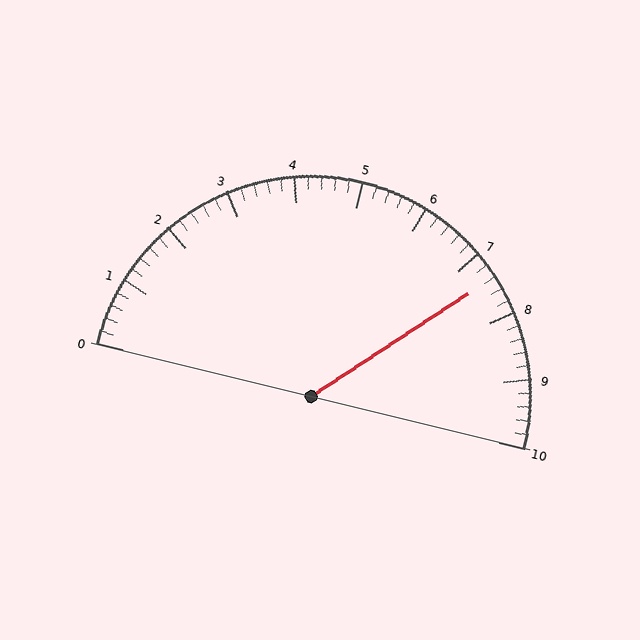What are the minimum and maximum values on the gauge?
The gauge ranges from 0 to 10.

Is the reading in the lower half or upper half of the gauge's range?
The reading is in the upper half of the range (0 to 10).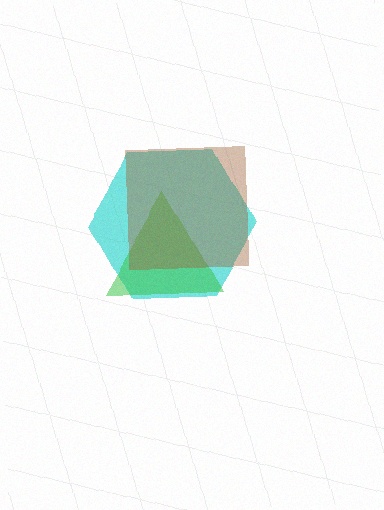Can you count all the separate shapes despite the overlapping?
Yes, there are 3 separate shapes.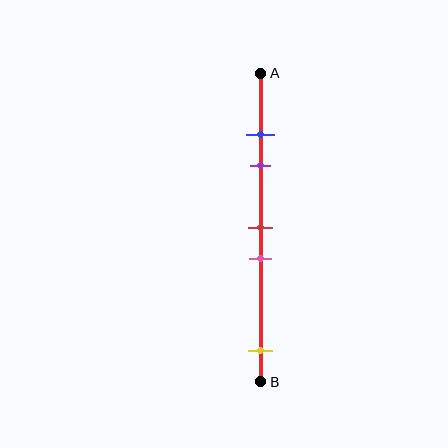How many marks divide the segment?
There are 5 marks dividing the segment.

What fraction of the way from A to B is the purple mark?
The purple mark is approximately 30% (0.3) of the way from A to B.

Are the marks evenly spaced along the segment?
No, the marks are not evenly spaced.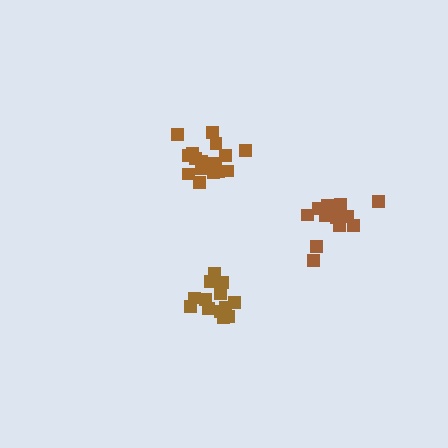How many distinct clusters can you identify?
There are 3 distinct clusters.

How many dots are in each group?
Group 1: 13 dots, Group 2: 13 dots, Group 3: 19 dots (45 total).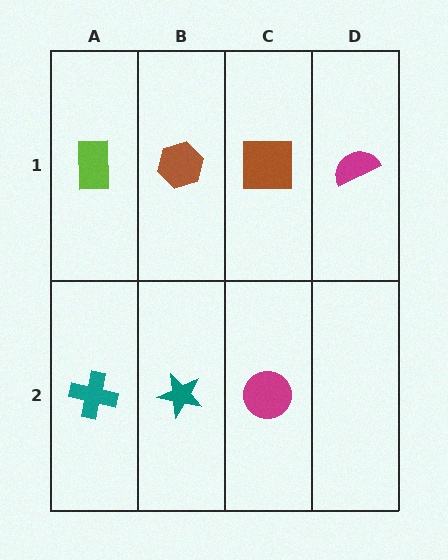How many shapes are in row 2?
3 shapes.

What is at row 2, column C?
A magenta circle.